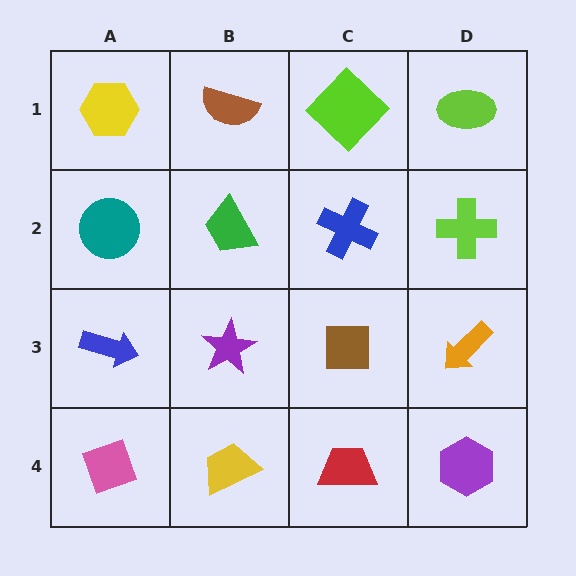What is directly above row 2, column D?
A lime ellipse.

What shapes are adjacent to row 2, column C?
A lime diamond (row 1, column C), a brown square (row 3, column C), a green trapezoid (row 2, column B), a lime cross (row 2, column D).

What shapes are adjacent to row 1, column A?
A teal circle (row 2, column A), a brown semicircle (row 1, column B).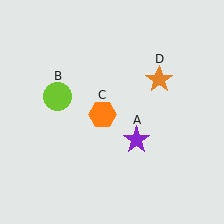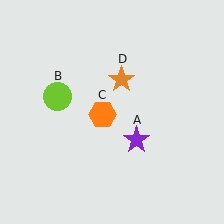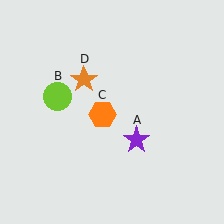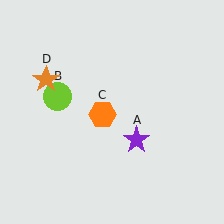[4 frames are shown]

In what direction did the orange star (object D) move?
The orange star (object D) moved left.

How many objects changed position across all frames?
1 object changed position: orange star (object D).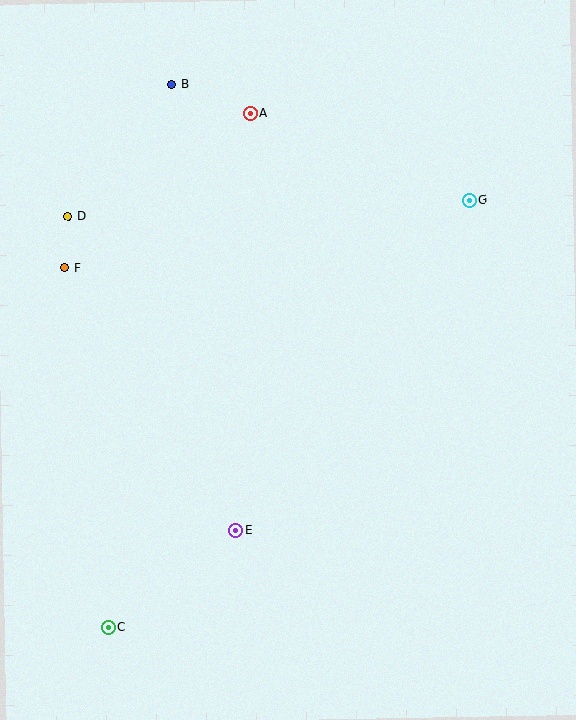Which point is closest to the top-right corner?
Point G is closest to the top-right corner.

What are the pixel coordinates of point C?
Point C is at (108, 627).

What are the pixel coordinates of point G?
Point G is at (469, 200).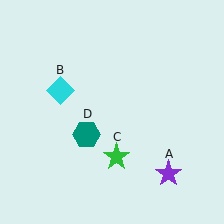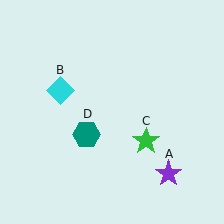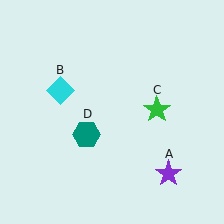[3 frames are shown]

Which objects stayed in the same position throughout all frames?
Purple star (object A) and cyan diamond (object B) and teal hexagon (object D) remained stationary.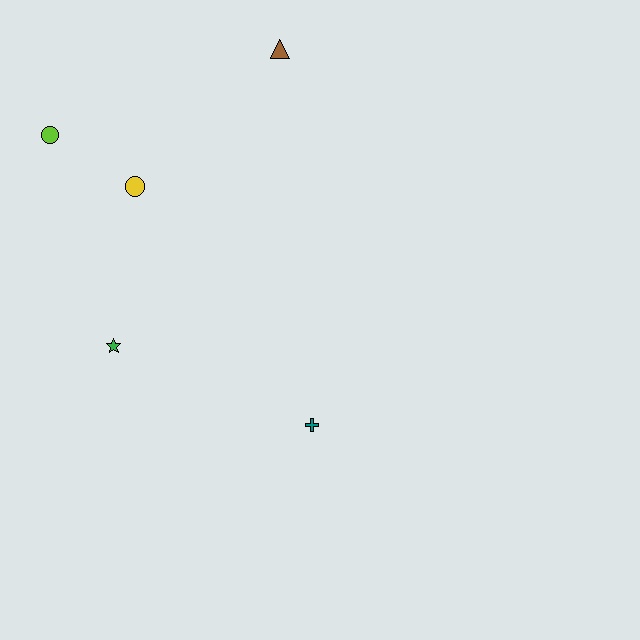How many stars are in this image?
There is 1 star.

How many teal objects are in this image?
There is 1 teal object.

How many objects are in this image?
There are 5 objects.